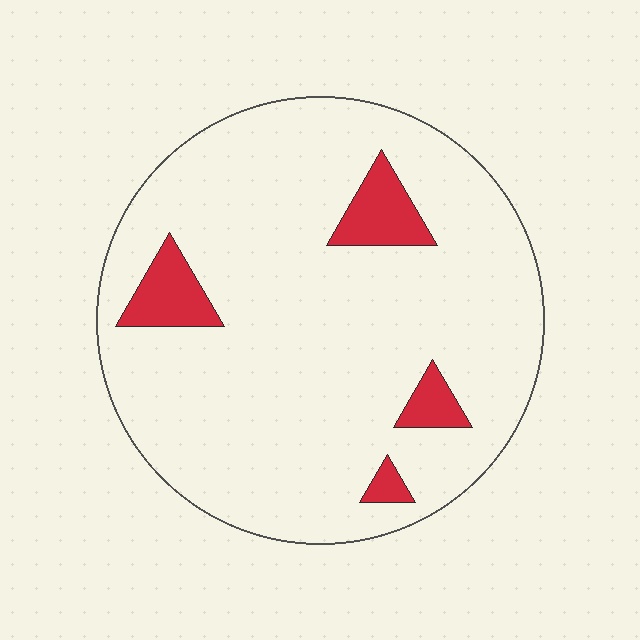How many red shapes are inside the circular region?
4.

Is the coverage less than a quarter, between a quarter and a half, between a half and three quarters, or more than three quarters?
Less than a quarter.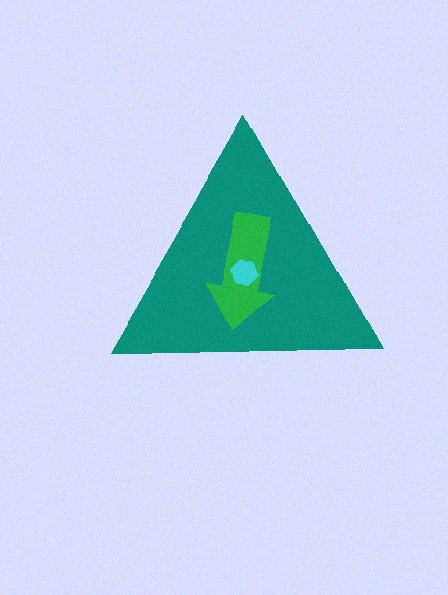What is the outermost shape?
The teal triangle.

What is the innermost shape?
The cyan hexagon.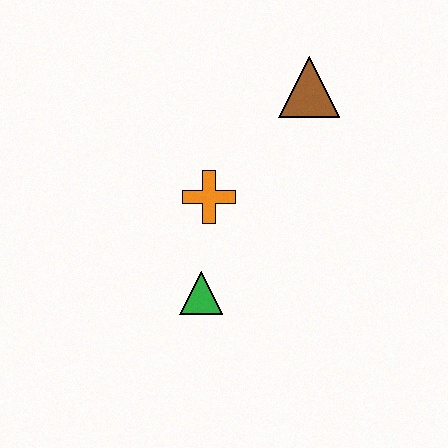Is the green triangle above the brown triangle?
No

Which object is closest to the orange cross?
The green triangle is closest to the orange cross.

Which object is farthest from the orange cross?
The brown triangle is farthest from the orange cross.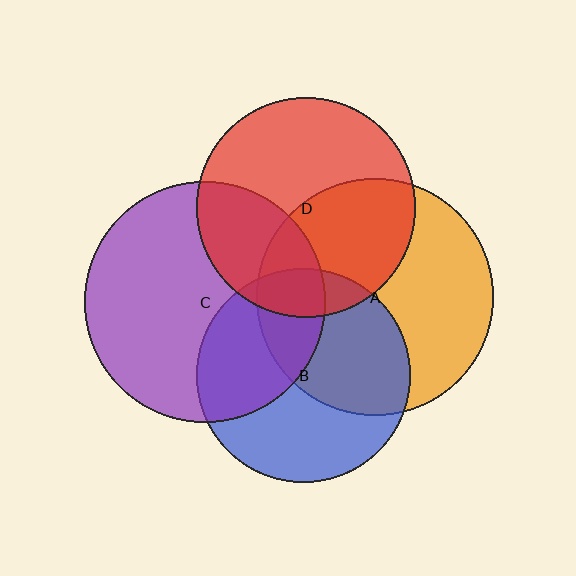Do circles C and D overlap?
Yes.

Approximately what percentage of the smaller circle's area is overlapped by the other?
Approximately 30%.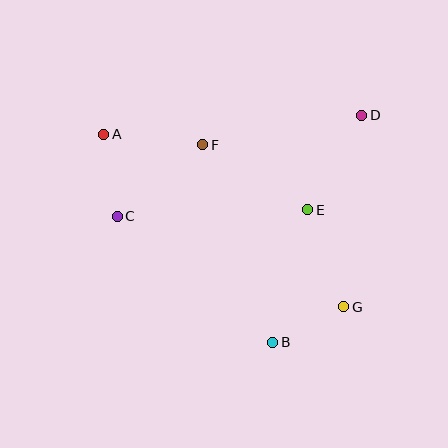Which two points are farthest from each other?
Points A and G are farthest from each other.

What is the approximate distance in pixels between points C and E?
The distance between C and E is approximately 190 pixels.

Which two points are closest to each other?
Points B and G are closest to each other.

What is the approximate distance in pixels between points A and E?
The distance between A and E is approximately 217 pixels.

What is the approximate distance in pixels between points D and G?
The distance between D and G is approximately 192 pixels.